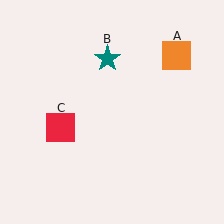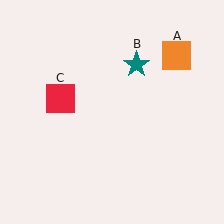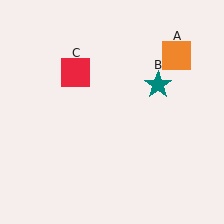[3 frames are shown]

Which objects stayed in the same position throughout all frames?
Orange square (object A) remained stationary.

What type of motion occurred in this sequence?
The teal star (object B), red square (object C) rotated clockwise around the center of the scene.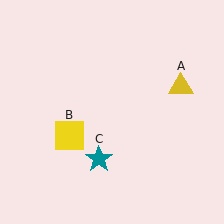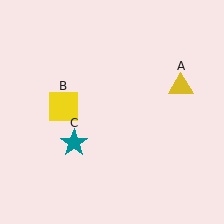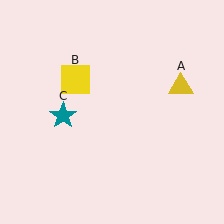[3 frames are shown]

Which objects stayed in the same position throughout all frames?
Yellow triangle (object A) remained stationary.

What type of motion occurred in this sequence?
The yellow square (object B), teal star (object C) rotated clockwise around the center of the scene.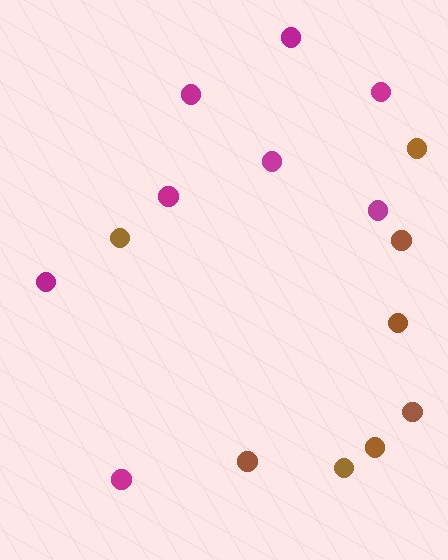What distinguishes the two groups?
There are 2 groups: one group of magenta circles (8) and one group of brown circles (8).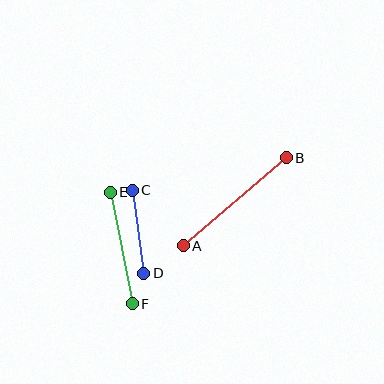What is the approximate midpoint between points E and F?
The midpoint is at approximately (121, 248) pixels.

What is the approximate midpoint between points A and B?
The midpoint is at approximately (235, 202) pixels.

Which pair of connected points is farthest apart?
Points A and B are farthest apart.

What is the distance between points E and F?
The distance is approximately 114 pixels.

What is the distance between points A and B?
The distance is approximately 135 pixels.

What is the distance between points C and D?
The distance is approximately 84 pixels.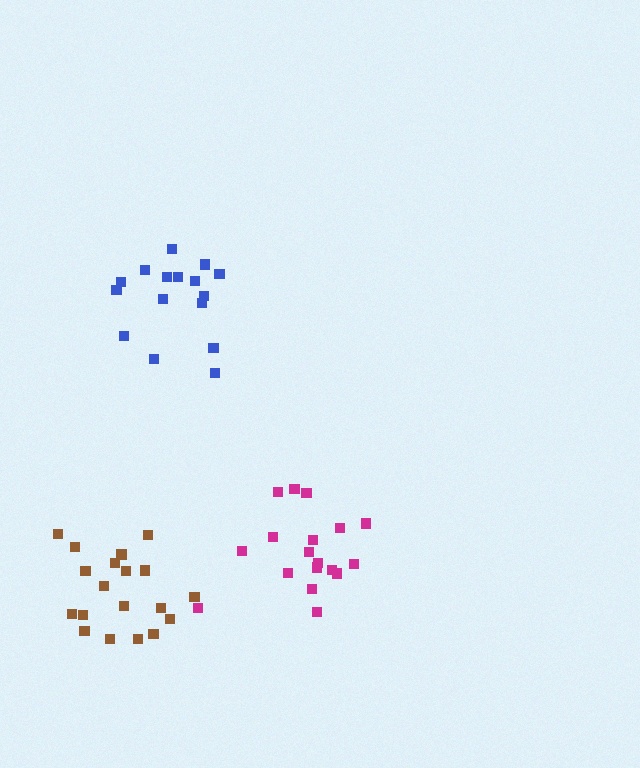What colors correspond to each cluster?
The clusters are colored: brown, magenta, blue.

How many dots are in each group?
Group 1: 19 dots, Group 2: 18 dots, Group 3: 16 dots (53 total).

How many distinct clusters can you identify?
There are 3 distinct clusters.